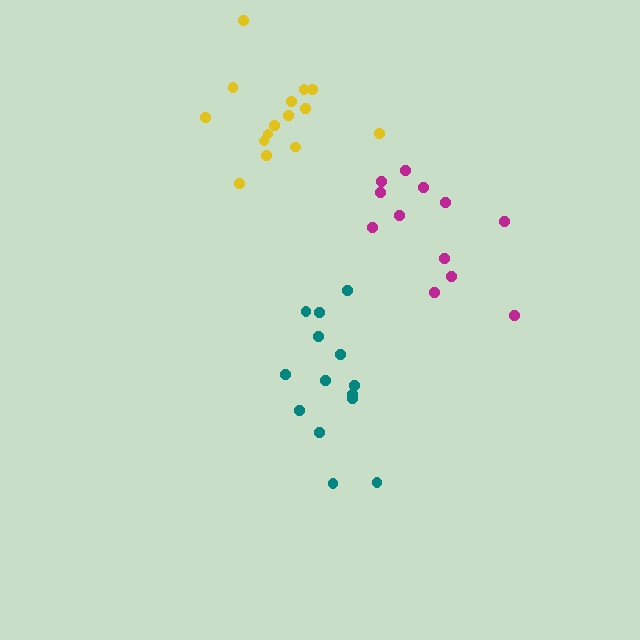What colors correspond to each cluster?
The clusters are colored: magenta, yellow, teal.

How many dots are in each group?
Group 1: 12 dots, Group 2: 15 dots, Group 3: 14 dots (41 total).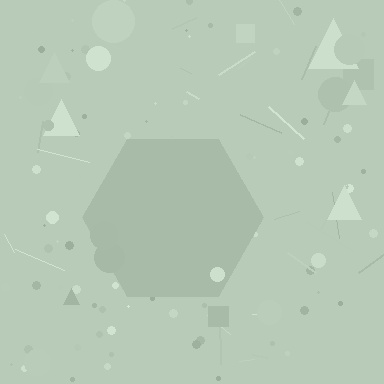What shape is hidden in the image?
A hexagon is hidden in the image.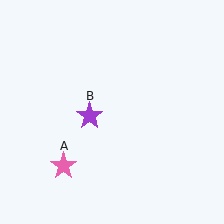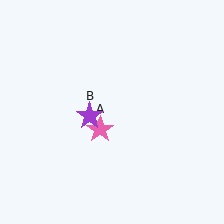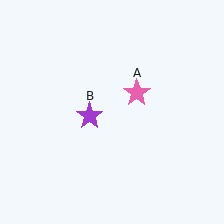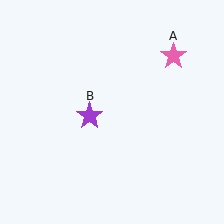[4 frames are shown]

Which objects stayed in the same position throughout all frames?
Purple star (object B) remained stationary.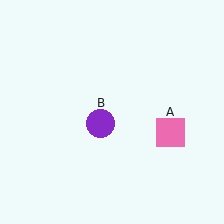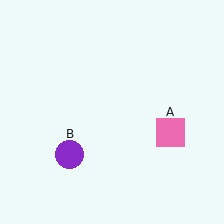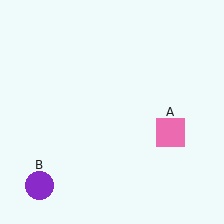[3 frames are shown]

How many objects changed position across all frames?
1 object changed position: purple circle (object B).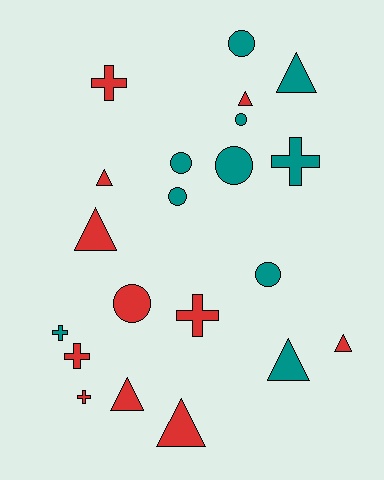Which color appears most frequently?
Red, with 11 objects.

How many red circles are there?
There is 1 red circle.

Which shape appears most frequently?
Triangle, with 8 objects.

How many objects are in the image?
There are 21 objects.